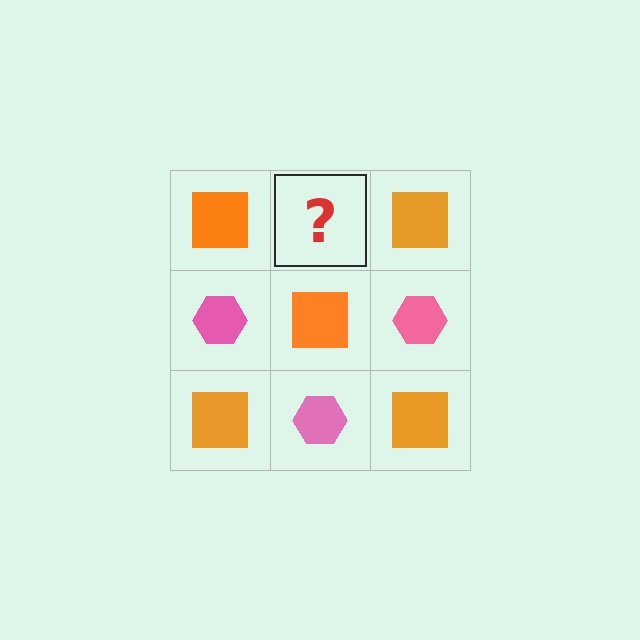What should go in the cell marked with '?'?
The missing cell should contain a pink hexagon.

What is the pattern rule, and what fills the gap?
The rule is that it alternates orange square and pink hexagon in a checkerboard pattern. The gap should be filled with a pink hexagon.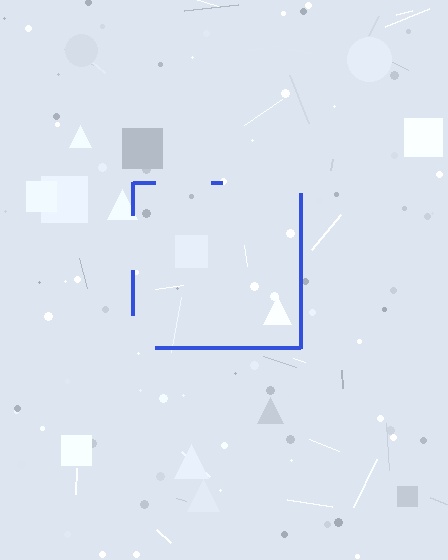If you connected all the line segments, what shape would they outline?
They would outline a square.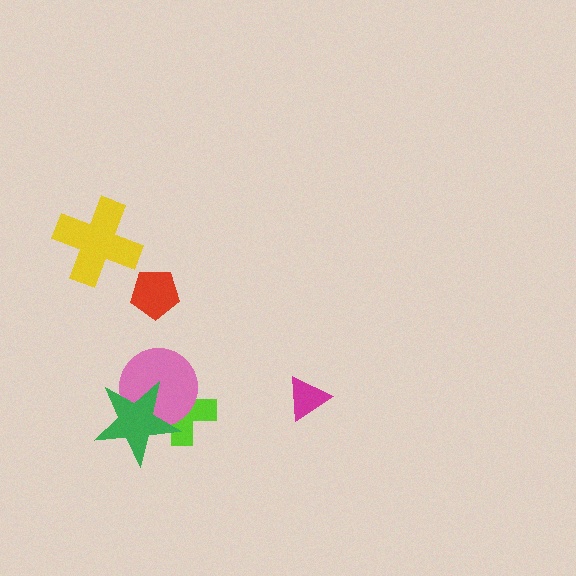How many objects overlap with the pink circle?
2 objects overlap with the pink circle.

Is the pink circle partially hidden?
Yes, it is partially covered by another shape.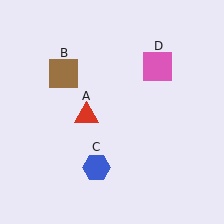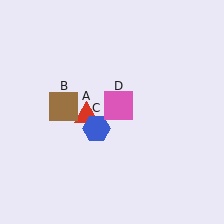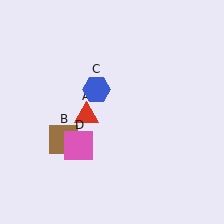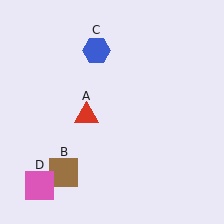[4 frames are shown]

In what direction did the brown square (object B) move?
The brown square (object B) moved down.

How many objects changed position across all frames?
3 objects changed position: brown square (object B), blue hexagon (object C), pink square (object D).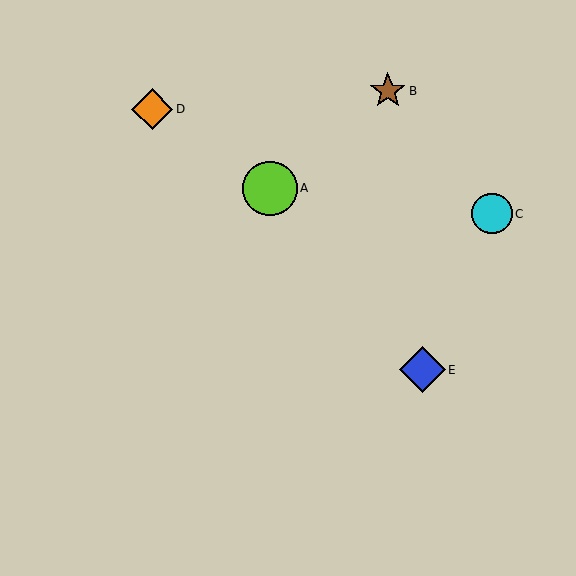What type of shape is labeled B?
Shape B is a brown star.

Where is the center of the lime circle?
The center of the lime circle is at (270, 188).